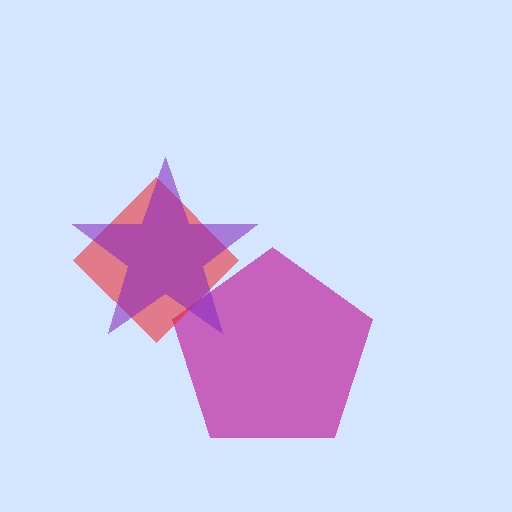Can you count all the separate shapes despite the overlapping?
Yes, there are 3 separate shapes.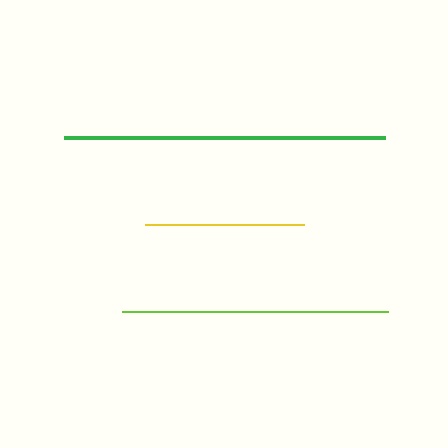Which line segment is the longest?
The green line is the longest at approximately 321 pixels.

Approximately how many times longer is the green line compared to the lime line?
The green line is approximately 1.2 times the length of the lime line.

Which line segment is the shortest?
The yellow line is the shortest at approximately 160 pixels.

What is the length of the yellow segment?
The yellow segment is approximately 160 pixels long.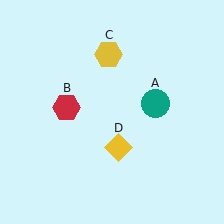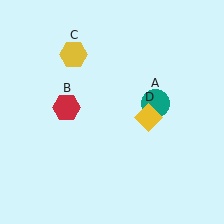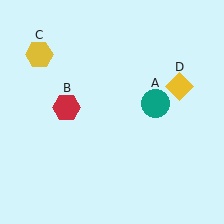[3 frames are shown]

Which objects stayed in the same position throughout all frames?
Teal circle (object A) and red hexagon (object B) remained stationary.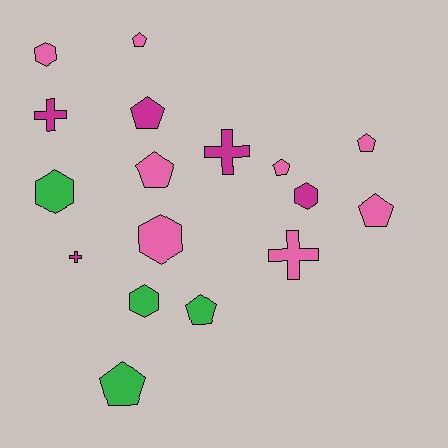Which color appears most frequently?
Pink, with 8 objects.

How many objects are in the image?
There are 17 objects.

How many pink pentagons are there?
There are 5 pink pentagons.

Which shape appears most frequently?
Pentagon, with 8 objects.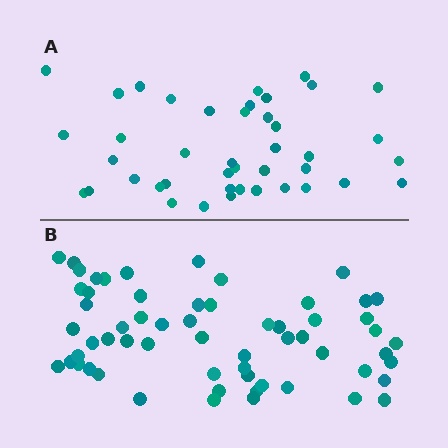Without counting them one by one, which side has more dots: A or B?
Region B (the bottom region) has more dots.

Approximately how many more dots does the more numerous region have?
Region B has approximately 20 more dots than region A.